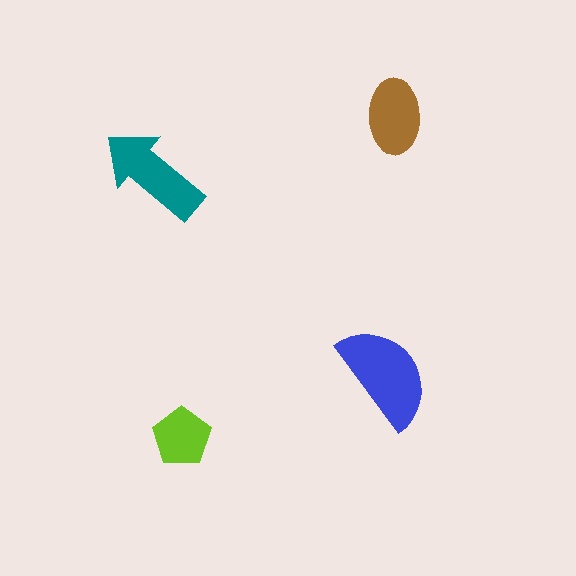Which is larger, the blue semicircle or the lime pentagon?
The blue semicircle.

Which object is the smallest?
The lime pentagon.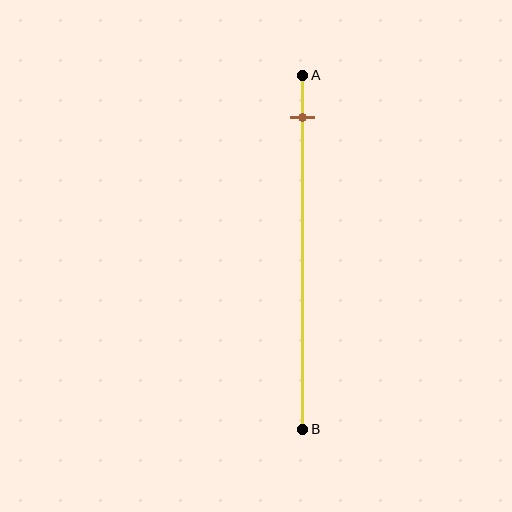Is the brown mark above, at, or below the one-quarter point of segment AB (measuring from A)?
The brown mark is above the one-quarter point of segment AB.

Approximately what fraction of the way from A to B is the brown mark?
The brown mark is approximately 10% of the way from A to B.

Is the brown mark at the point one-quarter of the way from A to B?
No, the mark is at about 10% from A, not at the 25% one-quarter point.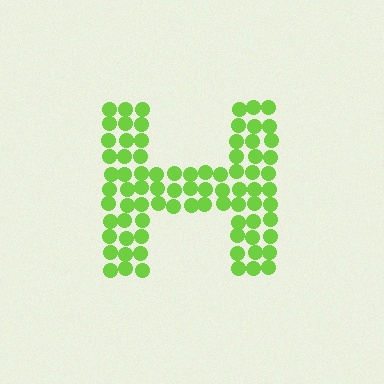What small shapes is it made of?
It is made of small circles.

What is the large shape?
The large shape is the letter H.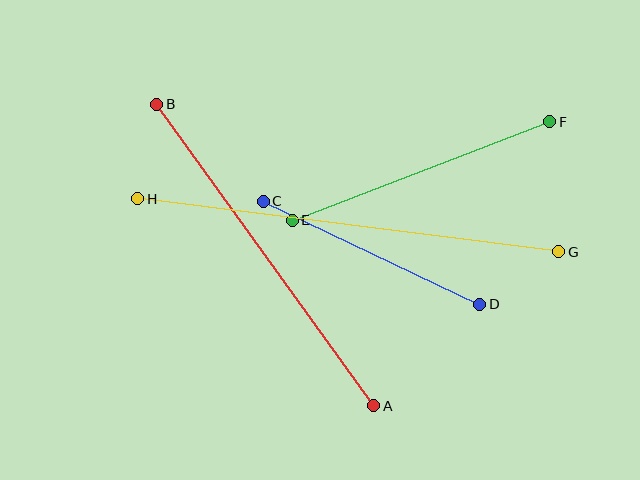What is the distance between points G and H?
The distance is approximately 424 pixels.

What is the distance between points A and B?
The distance is approximately 372 pixels.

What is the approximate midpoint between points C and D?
The midpoint is at approximately (372, 253) pixels.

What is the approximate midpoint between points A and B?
The midpoint is at approximately (265, 255) pixels.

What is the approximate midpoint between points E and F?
The midpoint is at approximately (421, 171) pixels.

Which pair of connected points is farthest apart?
Points G and H are farthest apart.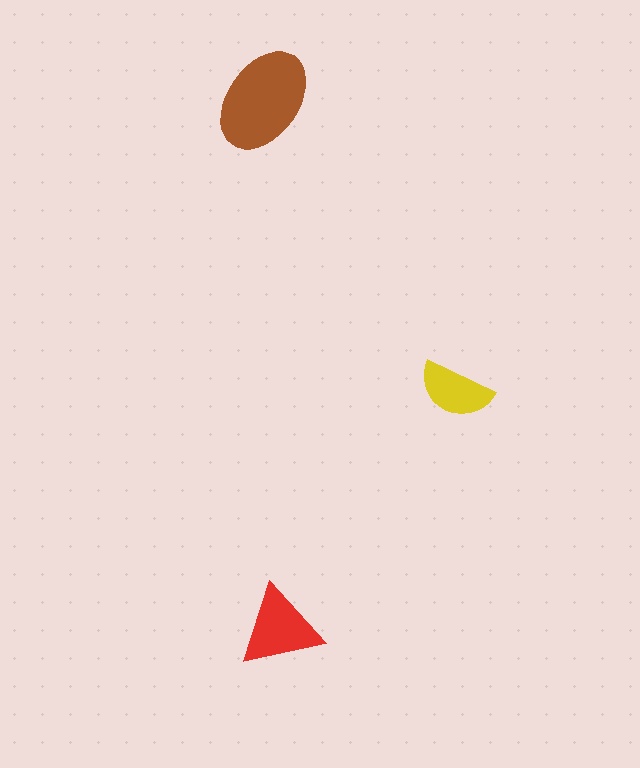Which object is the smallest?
The yellow semicircle.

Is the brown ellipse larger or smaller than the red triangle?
Larger.